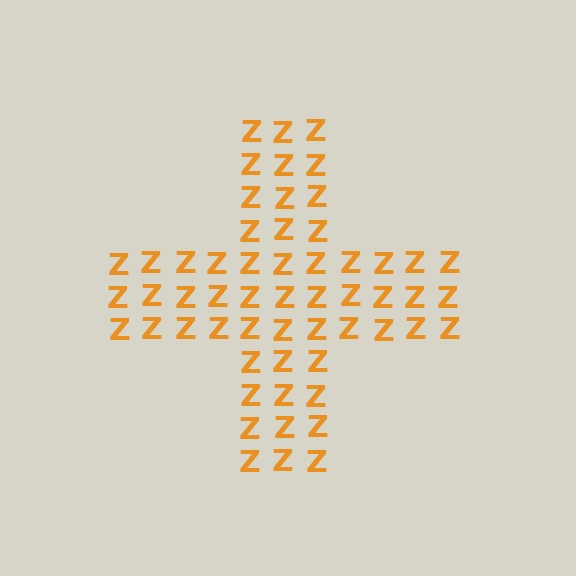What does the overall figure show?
The overall figure shows a cross.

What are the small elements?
The small elements are letter Z's.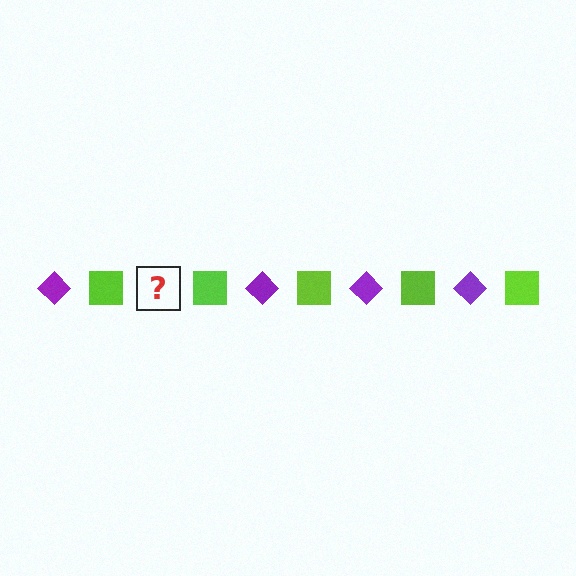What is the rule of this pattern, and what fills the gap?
The rule is that the pattern alternates between purple diamond and lime square. The gap should be filled with a purple diamond.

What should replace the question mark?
The question mark should be replaced with a purple diamond.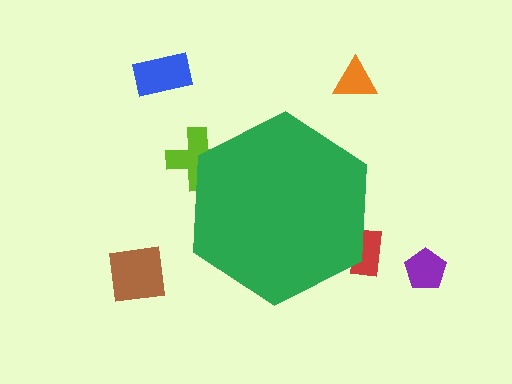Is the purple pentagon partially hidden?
No, the purple pentagon is fully visible.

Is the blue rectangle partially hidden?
No, the blue rectangle is fully visible.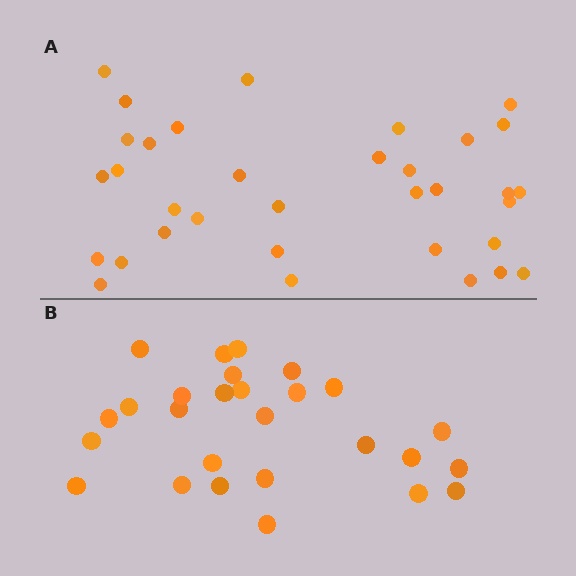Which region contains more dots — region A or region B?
Region A (the top region) has more dots.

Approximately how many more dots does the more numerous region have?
Region A has roughly 8 or so more dots than region B.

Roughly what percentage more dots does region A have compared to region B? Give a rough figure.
About 25% more.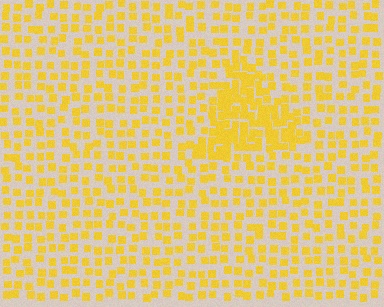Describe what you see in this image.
The image contains small yellow elements arranged at two different densities. A triangle-shaped region is visible where the elements are more densely packed than the surrounding area.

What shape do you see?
I see a triangle.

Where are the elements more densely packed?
The elements are more densely packed inside the triangle boundary.